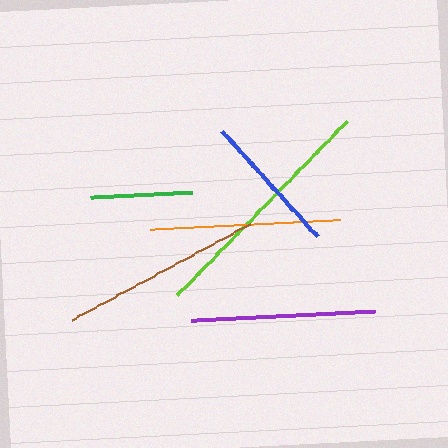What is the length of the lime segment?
The lime segment is approximately 245 pixels long.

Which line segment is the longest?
The lime line is the longest at approximately 245 pixels.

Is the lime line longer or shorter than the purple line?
The lime line is longer than the purple line.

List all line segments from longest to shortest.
From longest to shortest: lime, brown, orange, purple, blue, green.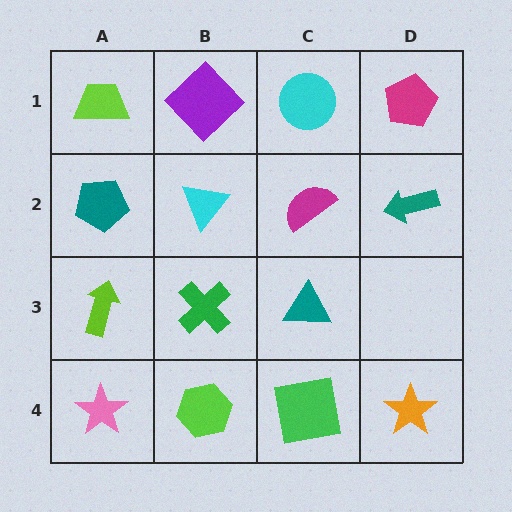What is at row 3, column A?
A lime arrow.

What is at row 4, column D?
An orange star.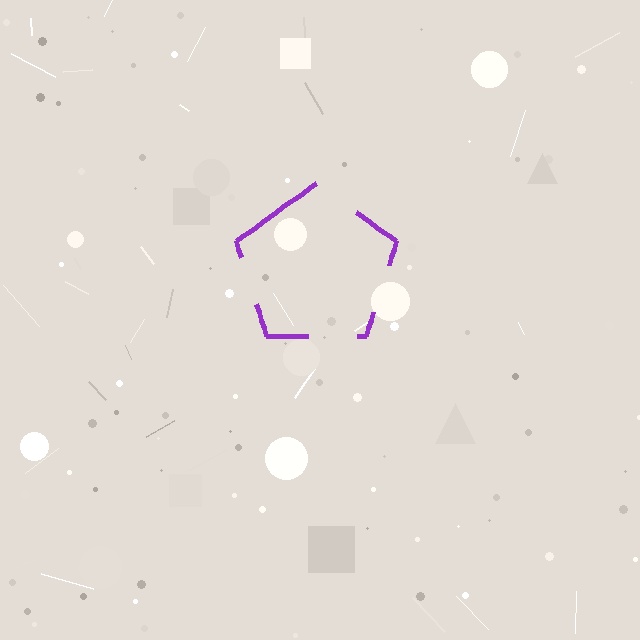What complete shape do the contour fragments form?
The contour fragments form a pentagon.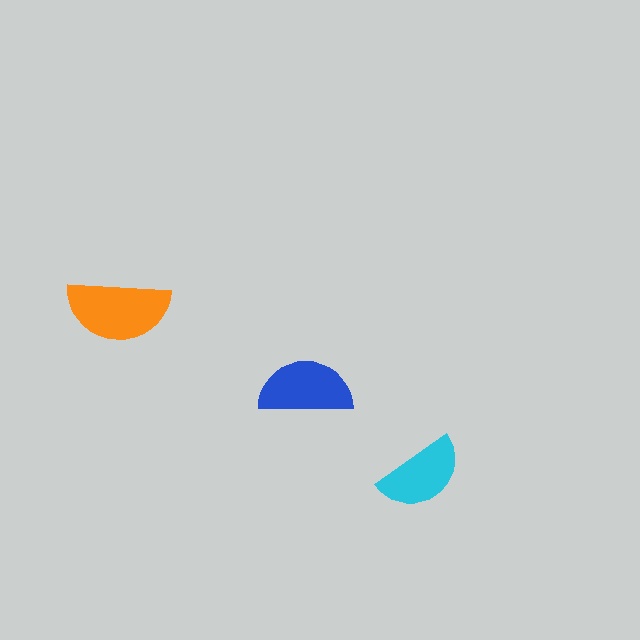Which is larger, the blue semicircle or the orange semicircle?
The orange one.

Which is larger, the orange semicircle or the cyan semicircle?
The orange one.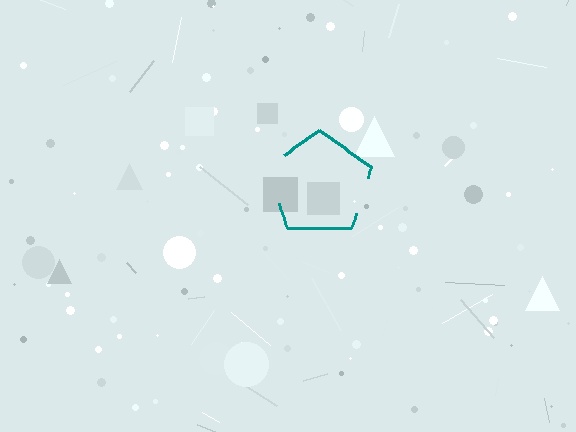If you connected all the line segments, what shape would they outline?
They would outline a pentagon.